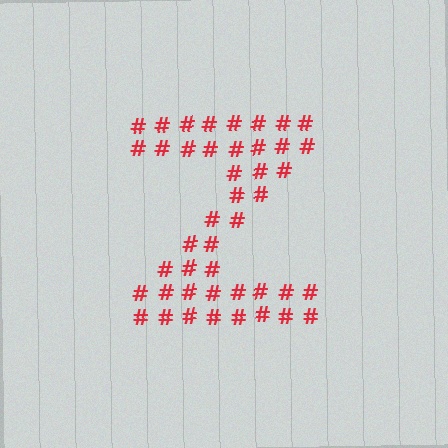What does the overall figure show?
The overall figure shows the letter Z.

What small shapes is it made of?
It is made of small hash symbols.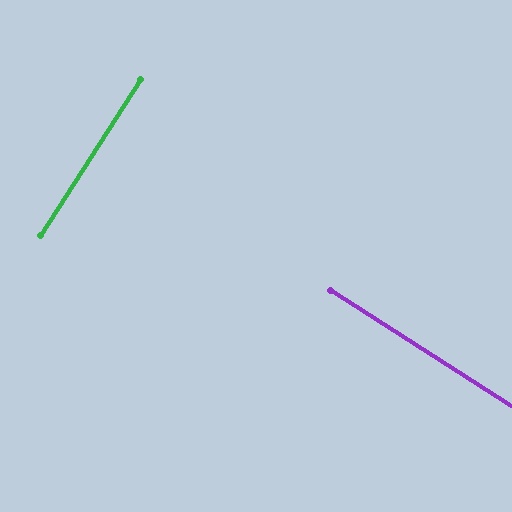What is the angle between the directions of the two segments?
Approximately 90 degrees.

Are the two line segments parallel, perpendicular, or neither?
Perpendicular — they meet at approximately 90°.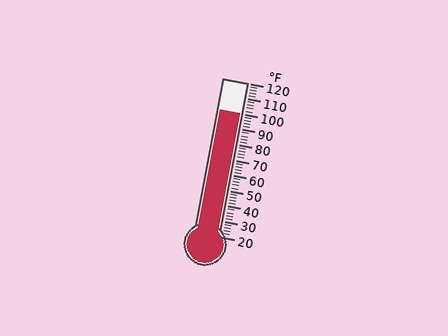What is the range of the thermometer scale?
The thermometer scale ranges from 20°F to 120°F.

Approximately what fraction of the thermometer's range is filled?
The thermometer is filled to approximately 80% of its range.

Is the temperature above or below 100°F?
The temperature is at 100°F.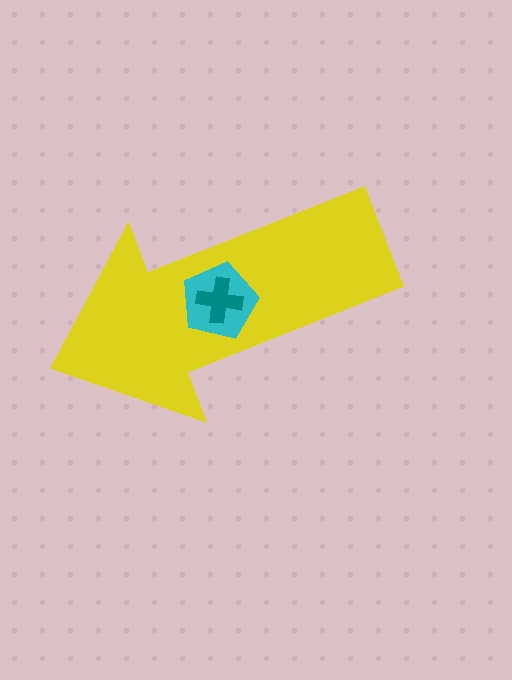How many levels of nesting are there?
3.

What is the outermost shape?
The yellow arrow.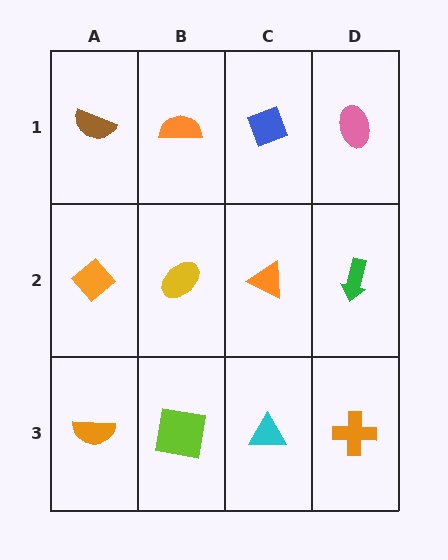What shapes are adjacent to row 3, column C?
An orange triangle (row 2, column C), a lime square (row 3, column B), an orange cross (row 3, column D).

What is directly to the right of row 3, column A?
A lime square.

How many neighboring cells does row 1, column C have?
3.